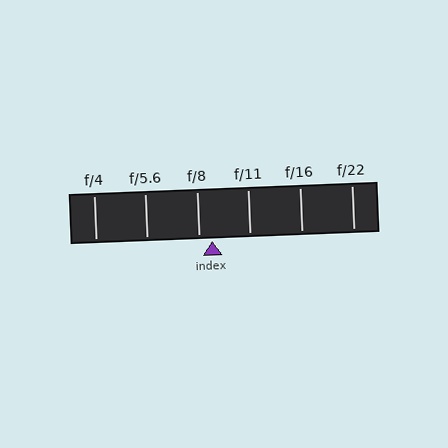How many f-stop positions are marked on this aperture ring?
There are 6 f-stop positions marked.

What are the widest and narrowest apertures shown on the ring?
The widest aperture shown is f/4 and the narrowest is f/22.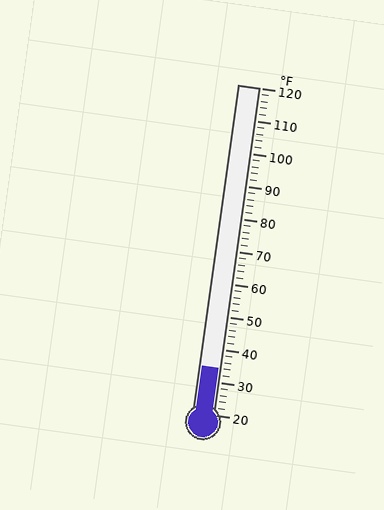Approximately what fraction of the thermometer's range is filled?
The thermometer is filled to approximately 15% of its range.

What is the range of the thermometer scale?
The thermometer scale ranges from 20°F to 120°F.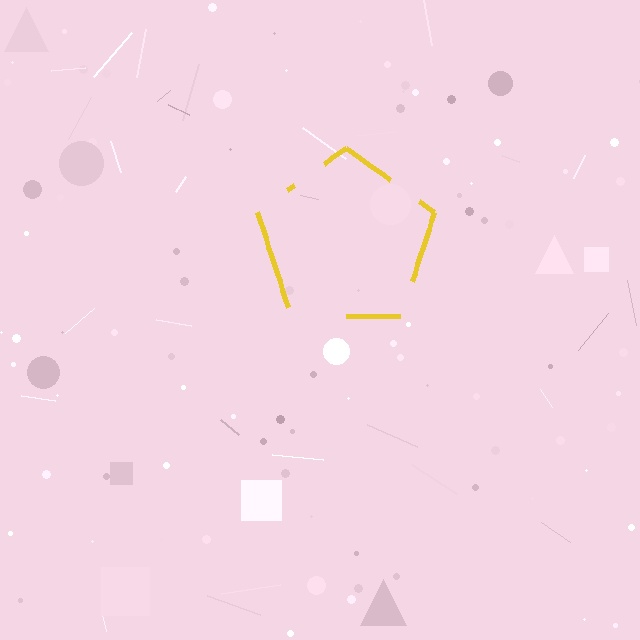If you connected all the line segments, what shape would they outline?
They would outline a pentagon.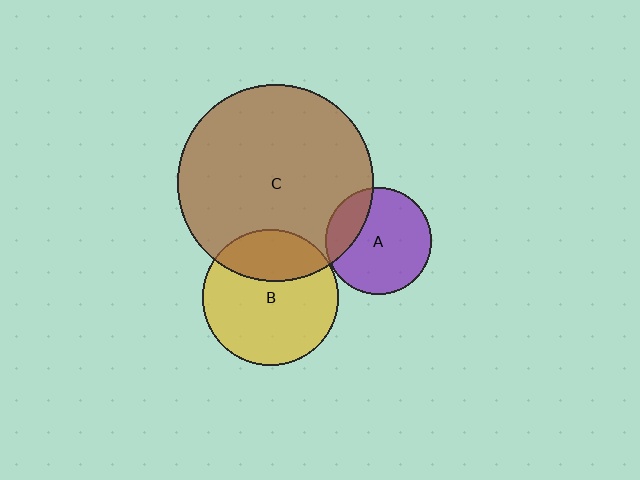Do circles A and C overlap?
Yes.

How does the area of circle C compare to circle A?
Approximately 3.4 times.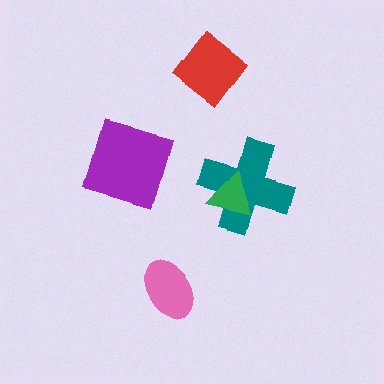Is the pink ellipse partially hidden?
No, no other shape covers it.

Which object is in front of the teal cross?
The green triangle is in front of the teal cross.